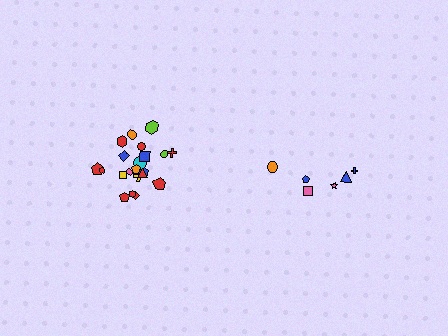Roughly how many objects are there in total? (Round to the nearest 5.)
Roughly 30 objects in total.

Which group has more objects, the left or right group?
The left group.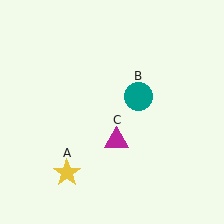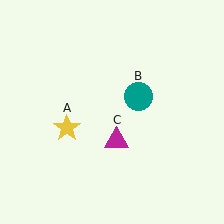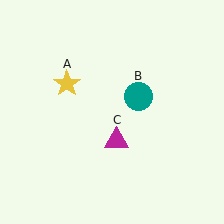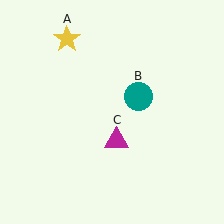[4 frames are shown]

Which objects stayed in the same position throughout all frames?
Teal circle (object B) and magenta triangle (object C) remained stationary.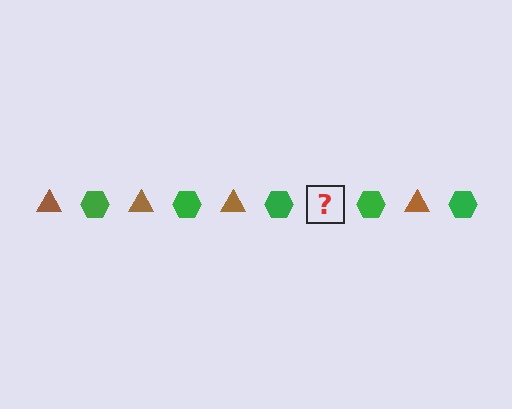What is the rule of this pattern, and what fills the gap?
The rule is that the pattern alternates between brown triangle and green hexagon. The gap should be filled with a brown triangle.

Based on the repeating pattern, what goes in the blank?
The blank should be a brown triangle.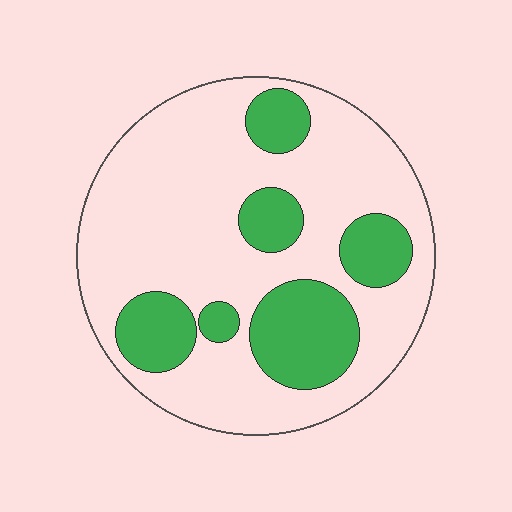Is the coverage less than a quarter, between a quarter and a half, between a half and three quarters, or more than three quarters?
Between a quarter and a half.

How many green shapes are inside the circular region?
6.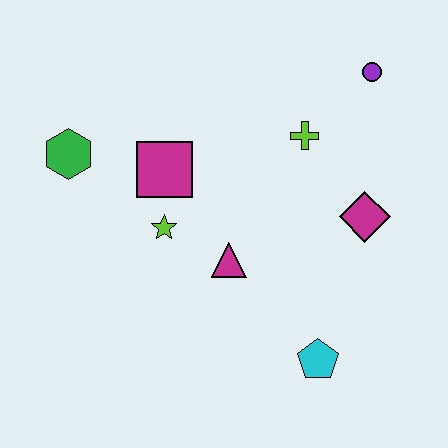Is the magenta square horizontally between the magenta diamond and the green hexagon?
Yes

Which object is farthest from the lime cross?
The green hexagon is farthest from the lime cross.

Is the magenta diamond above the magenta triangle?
Yes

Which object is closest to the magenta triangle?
The lime star is closest to the magenta triangle.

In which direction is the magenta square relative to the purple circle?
The magenta square is to the left of the purple circle.